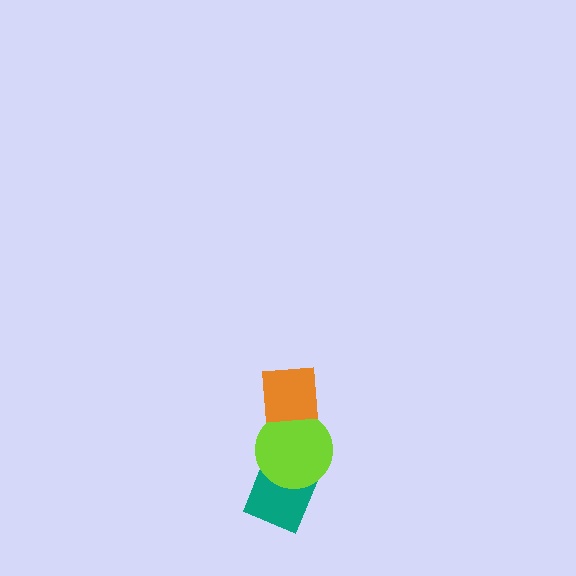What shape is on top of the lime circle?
The orange square is on top of the lime circle.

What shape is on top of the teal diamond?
The lime circle is on top of the teal diamond.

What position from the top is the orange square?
The orange square is 1st from the top.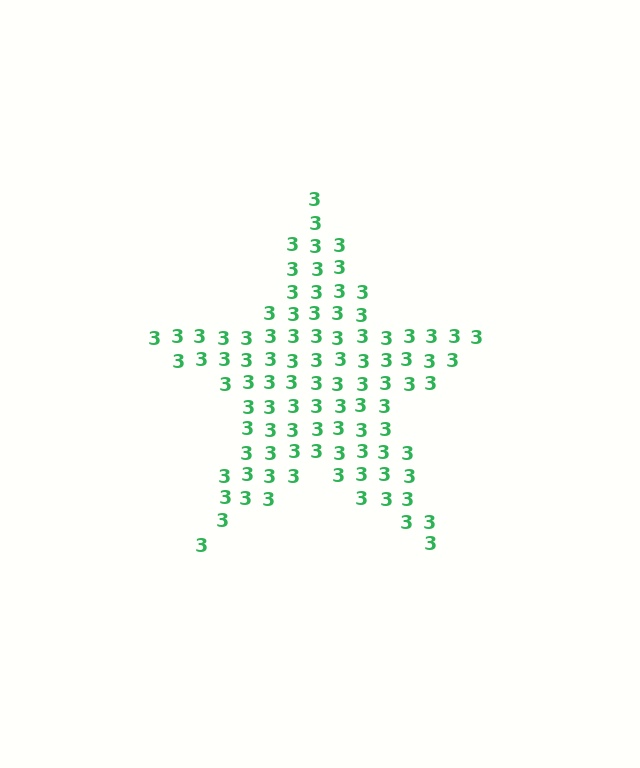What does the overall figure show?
The overall figure shows a star.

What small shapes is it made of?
It is made of small digit 3's.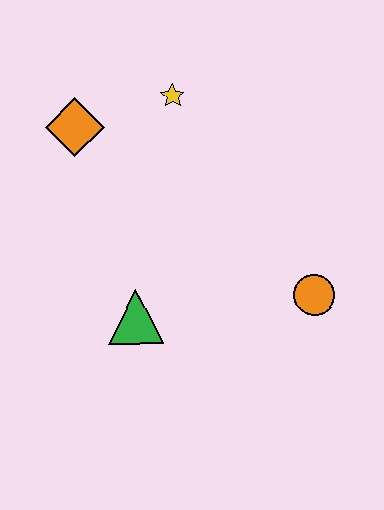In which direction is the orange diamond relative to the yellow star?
The orange diamond is to the left of the yellow star.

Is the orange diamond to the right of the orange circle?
No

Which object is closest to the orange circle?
The green triangle is closest to the orange circle.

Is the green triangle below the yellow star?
Yes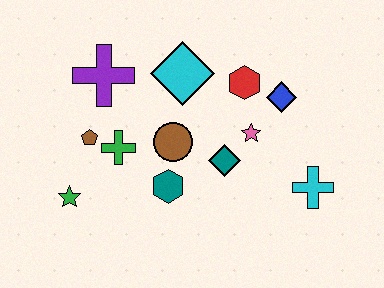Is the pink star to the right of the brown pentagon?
Yes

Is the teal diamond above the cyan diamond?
No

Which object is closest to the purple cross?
The brown pentagon is closest to the purple cross.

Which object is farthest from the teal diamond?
The green star is farthest from the teal diamond.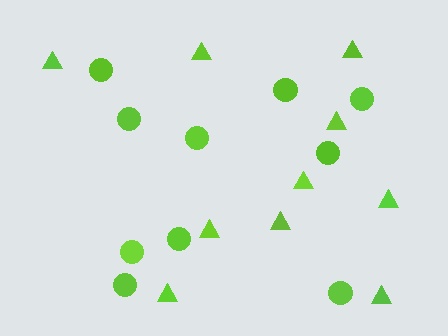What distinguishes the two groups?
There are 2 groups: one group of circles (10) and one group of triangles (10).